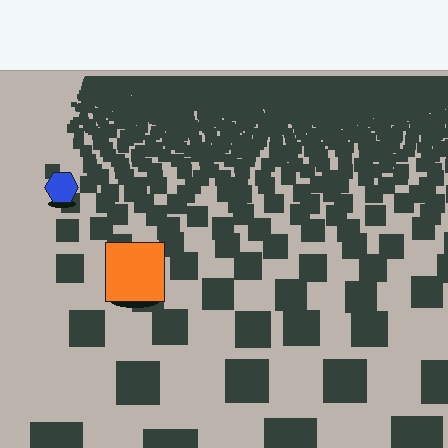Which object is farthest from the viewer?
The blue hexagon is farthest from the viewer. It appears smaller and the ground texture around it is denser.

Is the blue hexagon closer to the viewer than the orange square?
No. The orange square is closer — you can tell from the texture gradient: the ground texture is coarser near it.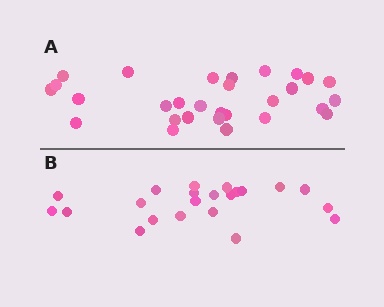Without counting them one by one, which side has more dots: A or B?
Region A (the top region) has more dots.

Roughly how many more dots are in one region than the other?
Region A has roughly 8 or so more dots than region B.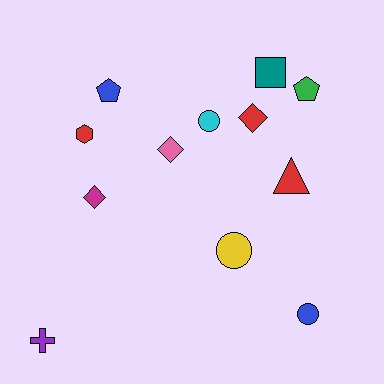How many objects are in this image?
There are 12 objects.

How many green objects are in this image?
There is 1 green object.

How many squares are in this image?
There is 1 square.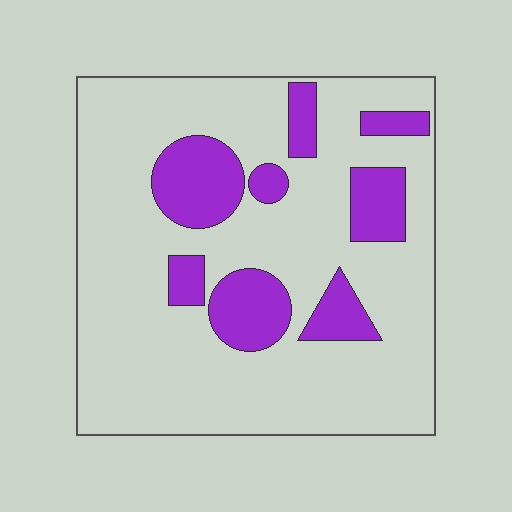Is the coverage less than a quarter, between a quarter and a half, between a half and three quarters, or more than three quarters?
Less than a quarter.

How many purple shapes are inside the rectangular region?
8.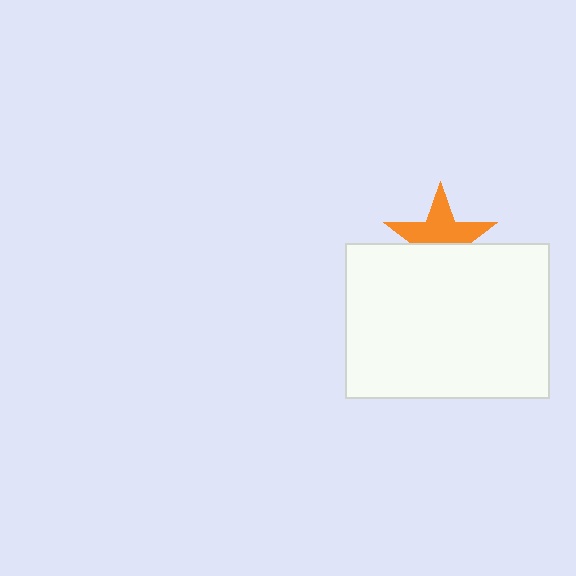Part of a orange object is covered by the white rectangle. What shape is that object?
It is a star.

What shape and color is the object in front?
The object in front is a white rectangle.